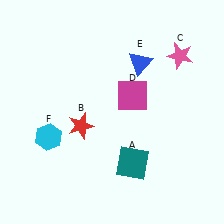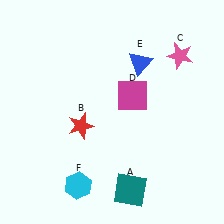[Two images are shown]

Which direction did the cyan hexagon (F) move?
The cyan hexagon (F) moved down.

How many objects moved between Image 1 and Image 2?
2 objects moved between the two images.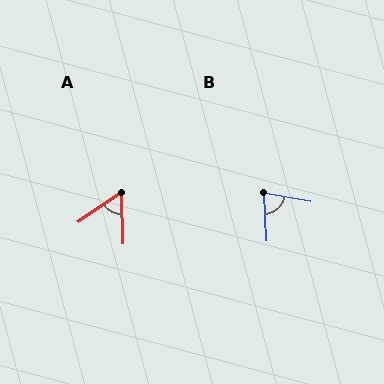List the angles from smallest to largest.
A (57°), B (78°).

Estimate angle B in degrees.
Approximately 78 degrees.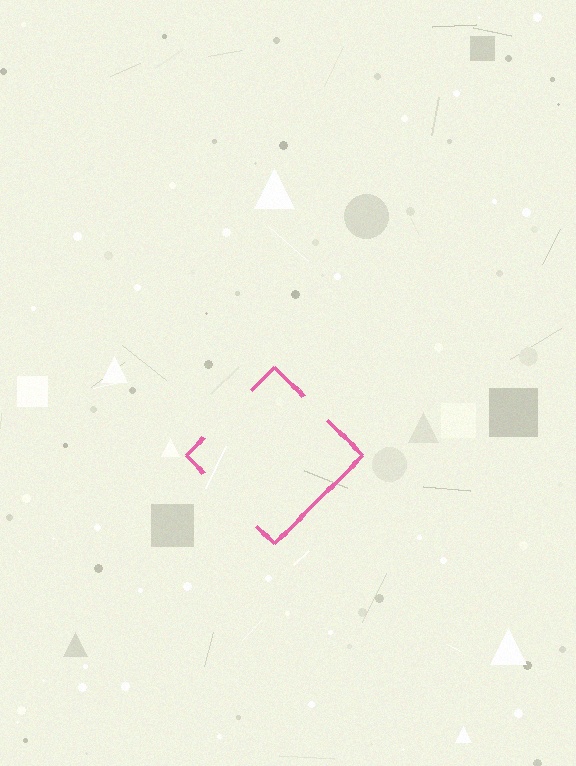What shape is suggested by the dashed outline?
The dashed outline suggests a diamond.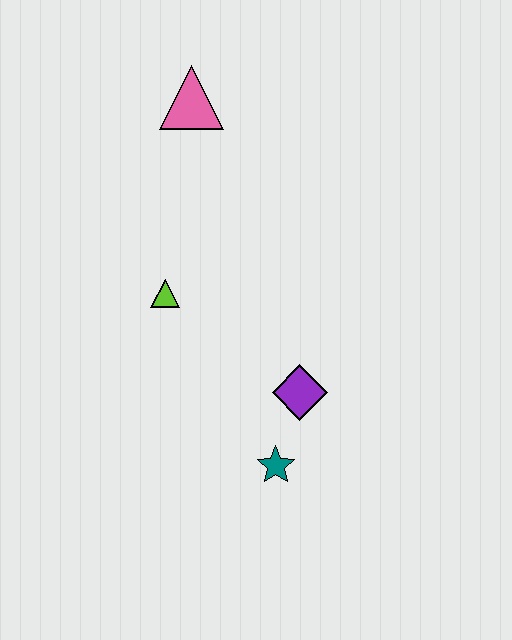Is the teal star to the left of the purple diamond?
Yes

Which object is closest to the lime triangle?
The purple diamond is closest to the lime triangle.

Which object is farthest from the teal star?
The pink triangle is farthest from the teal star.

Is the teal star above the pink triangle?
No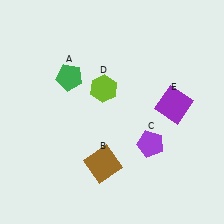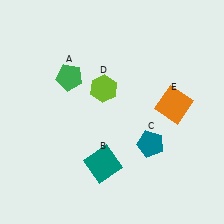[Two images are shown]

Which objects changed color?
B changed from brown to teal. C changed from purple to teal. E changed from purple to orange.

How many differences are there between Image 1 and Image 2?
There are 3 differences between the two images.